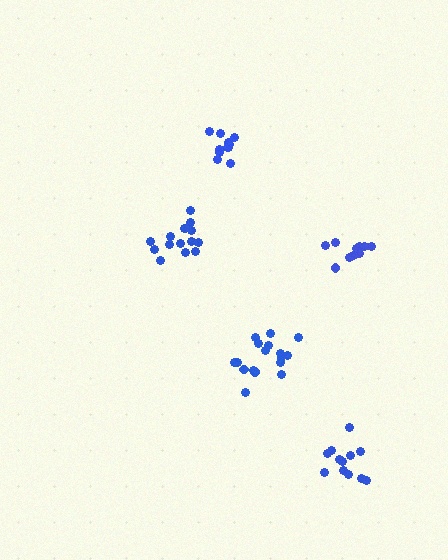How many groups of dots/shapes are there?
There are 5 groups.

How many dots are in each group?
Group 1: 17 dots, Group 2: 15 dots, Group 3: 11 dots, Group 4: 11 dots, Group 5: 12 dots (66 total).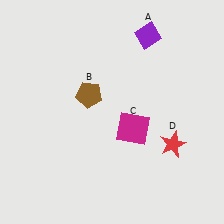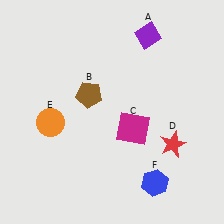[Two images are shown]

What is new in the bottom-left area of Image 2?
An orange circle (E) was added in the bottom-left area of Image 2.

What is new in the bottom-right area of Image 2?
A blue hexagon (F) was added in the bottom-right area of Image 2.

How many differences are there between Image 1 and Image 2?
There are 2 differences between the two images.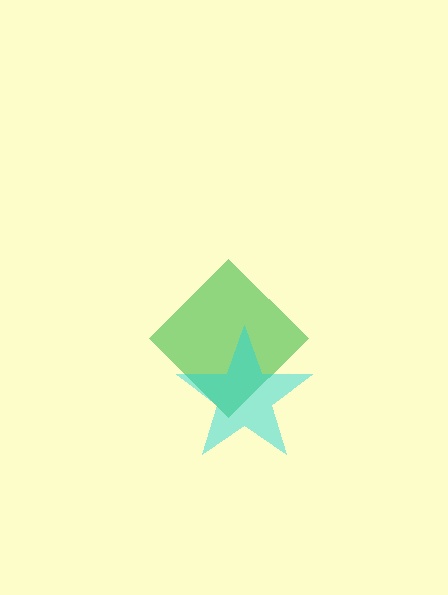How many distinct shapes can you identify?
There are 2 distinct shapes: a green diamond, a cyan star.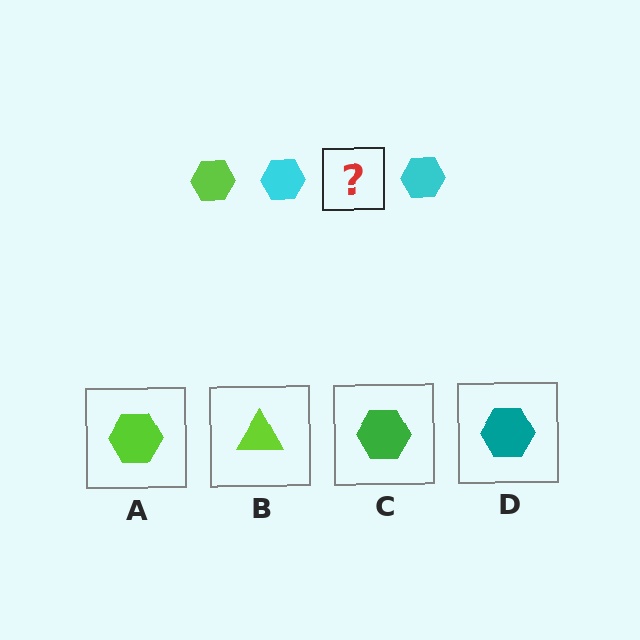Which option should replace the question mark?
Option A.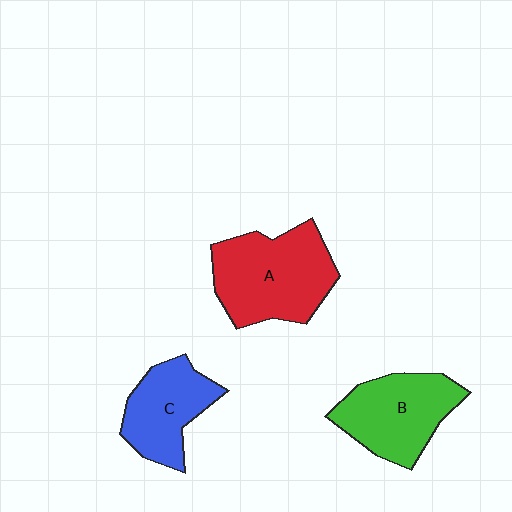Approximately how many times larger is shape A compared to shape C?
Approximately 1.5 times.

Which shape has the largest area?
Shape A (red).